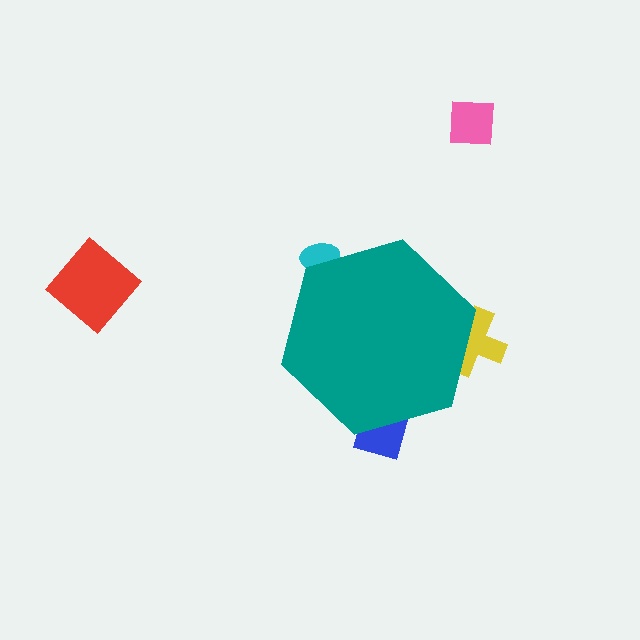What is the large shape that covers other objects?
A teal hexagon.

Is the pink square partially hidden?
No, the pink square is fully visible.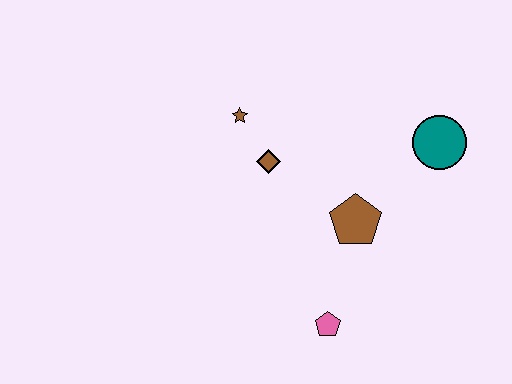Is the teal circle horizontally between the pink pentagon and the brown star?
No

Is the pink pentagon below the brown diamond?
Yes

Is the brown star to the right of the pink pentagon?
No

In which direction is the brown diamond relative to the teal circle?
The brown diamond is to the left of the teal circle.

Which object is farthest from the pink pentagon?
The brown star is farthest from the pink pentagon.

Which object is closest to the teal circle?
The brown pentagon is closest to the teal circle.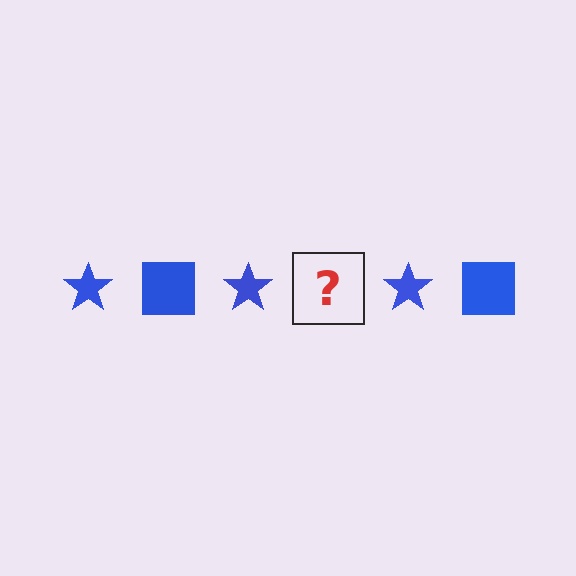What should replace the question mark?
The question mark should be replaced with a blue square.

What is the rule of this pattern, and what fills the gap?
The rule is that the pattern cycles through star, square shapes in blue. The gap should be filled with a blue square.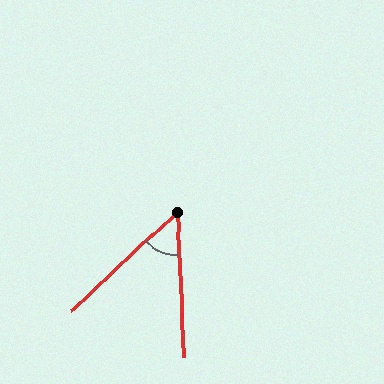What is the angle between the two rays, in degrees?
Approximately 50 degrees.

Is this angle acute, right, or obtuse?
It is acute.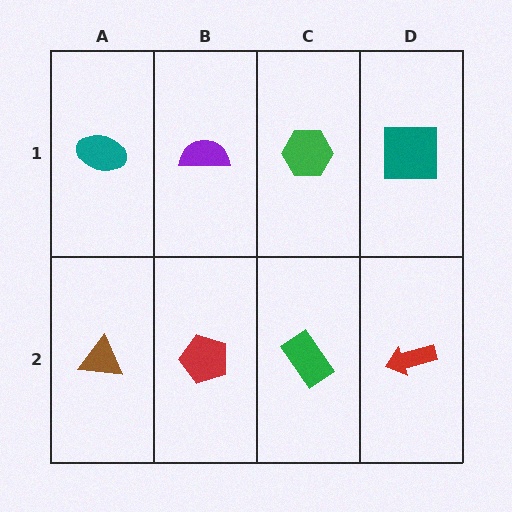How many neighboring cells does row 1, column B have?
3.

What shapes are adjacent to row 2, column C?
A green hexagon (row 1, column C), a red pentagon (row 2, column B), a red arrow (row 2, column D).